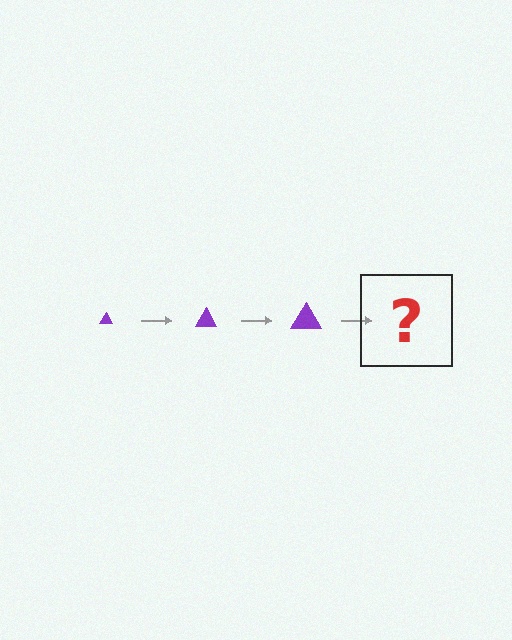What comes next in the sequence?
The next element should be a purple triangle, larger than the previous one.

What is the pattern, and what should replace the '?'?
The pattern is that the triangle gets progressively larger each step. The '?' should be a purple triangle, larger than the previous one.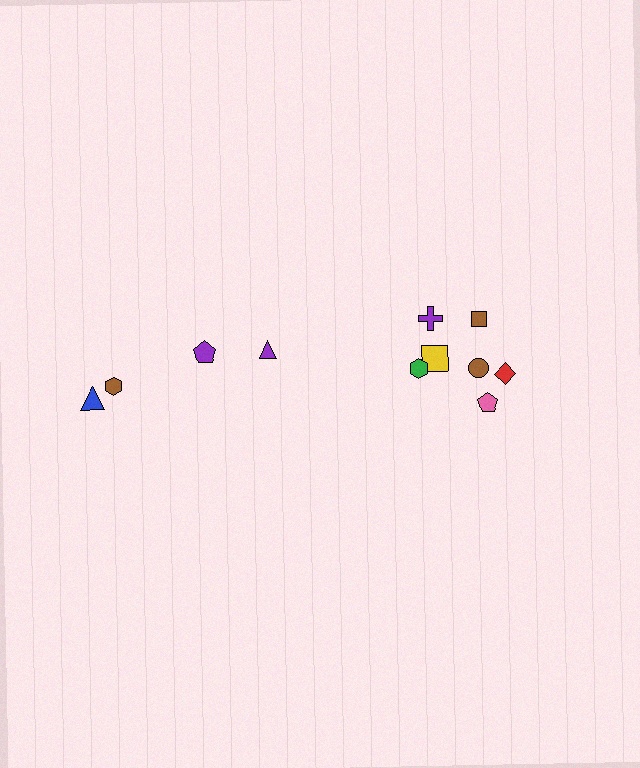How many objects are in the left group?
There are 4 objects.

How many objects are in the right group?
There are 8 objects.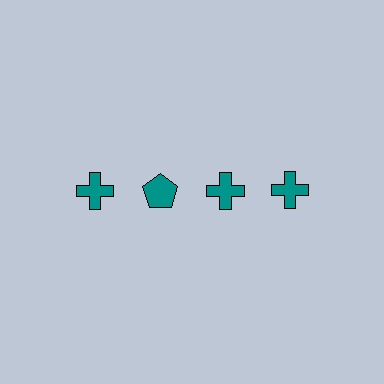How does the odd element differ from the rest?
It has a different shape: pentagon instead of cross.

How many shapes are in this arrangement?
There are 4 shapes arranged in a grid pattern.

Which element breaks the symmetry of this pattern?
The teal pentagon in the top row, second from left column breaks the symmetry. All other shapes are teal crosses.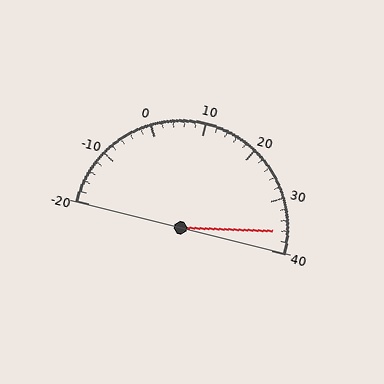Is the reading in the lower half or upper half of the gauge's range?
The reading is in the upper half of the range (-20 to 40).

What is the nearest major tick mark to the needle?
The nearest major tick mark is 40.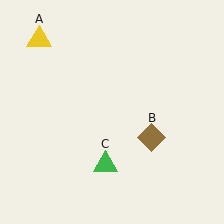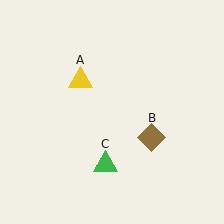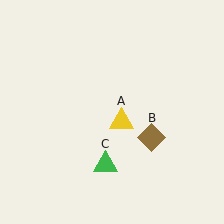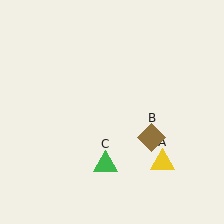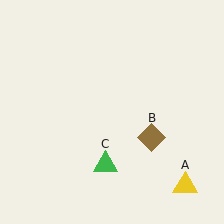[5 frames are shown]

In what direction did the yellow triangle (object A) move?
The yellow triangle (object A) moved down and to the right.